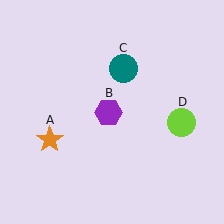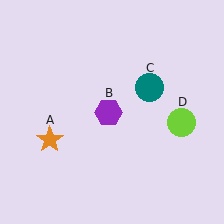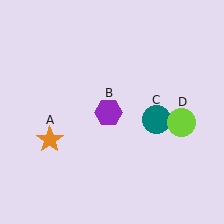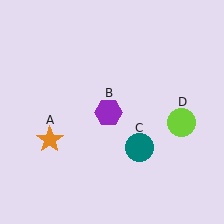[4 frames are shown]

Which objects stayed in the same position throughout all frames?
Orange star (object A) and purple hexagon (object B) and lime circle (object D) remained stationary.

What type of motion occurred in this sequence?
The teal circle (object C) rotated clockwise around the center of the scene.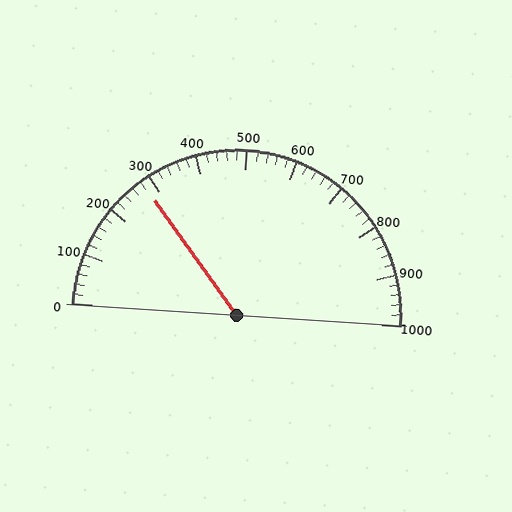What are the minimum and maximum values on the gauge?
The gauge ranges from 0 to 1000.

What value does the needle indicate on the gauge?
The needle indicates approximately 280.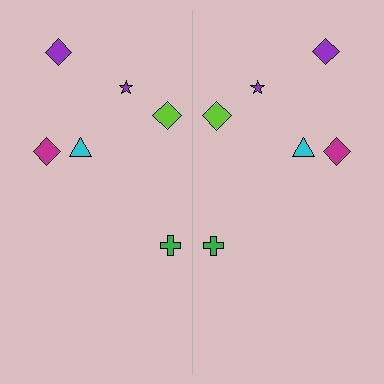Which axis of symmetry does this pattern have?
The pattern has a vertical axis of symmetry running through the center of the image.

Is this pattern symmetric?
Yes, this pattern has bilateral (reflection) symmetry.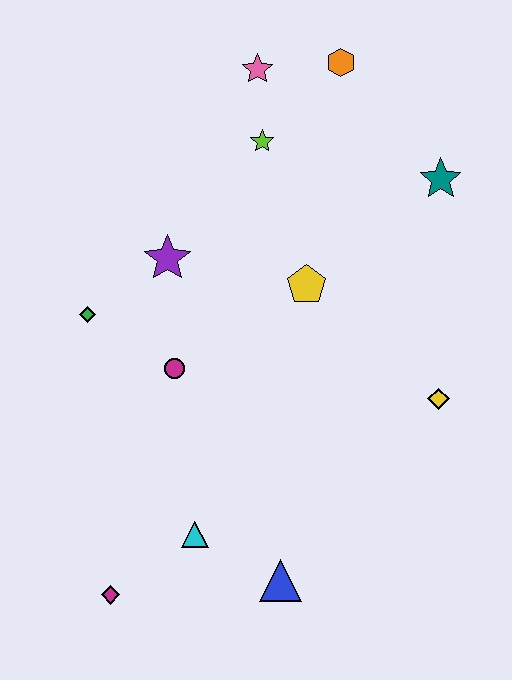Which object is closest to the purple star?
The green diamond is closest to the purple star.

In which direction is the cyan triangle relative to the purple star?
The cyan triangle is below the purple star.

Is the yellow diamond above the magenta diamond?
Yes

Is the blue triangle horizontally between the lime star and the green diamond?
No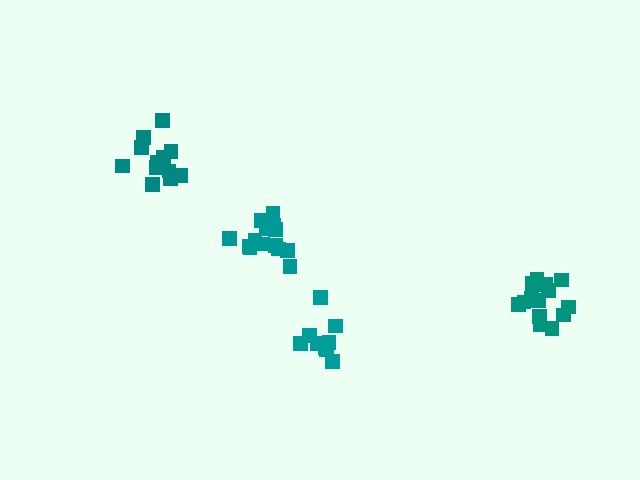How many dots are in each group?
Group 1: 9 dots, Group 2: 12 dots, Group 3: 15 dots, Group 4: 14 dots (50 total).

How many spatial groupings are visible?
There are 4 spatial groupings.